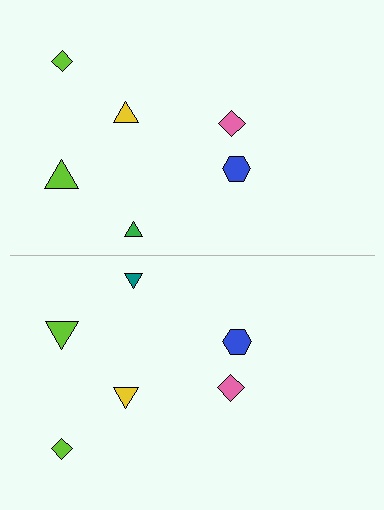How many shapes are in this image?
There are 12 shapes in this image.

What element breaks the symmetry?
The teal triangle on the bottom side breaks the symmetry — its mirror counterpart is green.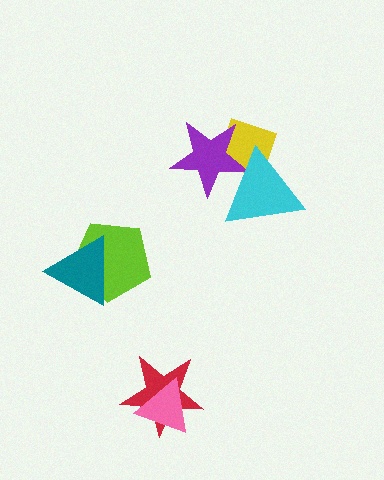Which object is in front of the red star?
The pink triangle is in front of the red star.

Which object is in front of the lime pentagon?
The teal triangle is in front of the lime pentagon.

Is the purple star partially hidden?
Yes, it is partially covered by another shape.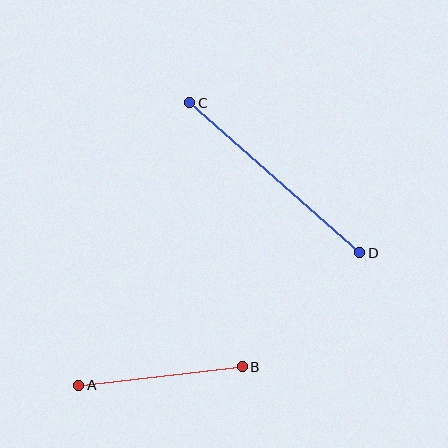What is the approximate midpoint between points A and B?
The midpoint is at approximately (161, 376) pixels.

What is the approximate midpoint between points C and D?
The midpoint is at approximately (275, 178) pixels.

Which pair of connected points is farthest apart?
Points C and D are farthest apart.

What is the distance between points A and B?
The distance is approximately 165 pixels.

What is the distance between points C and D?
The distance is approximately 227 pixels.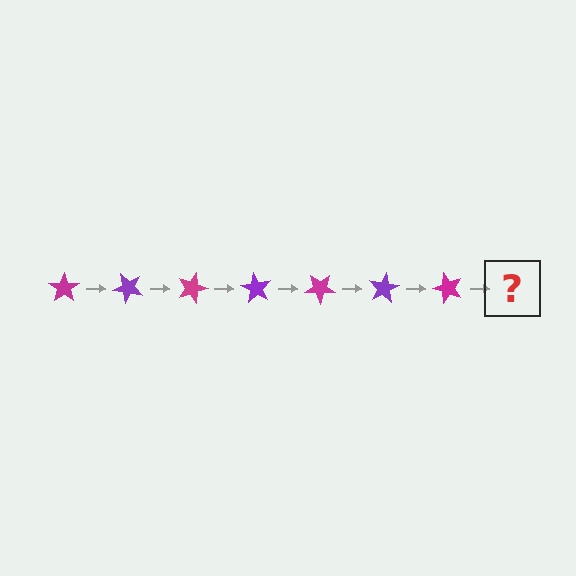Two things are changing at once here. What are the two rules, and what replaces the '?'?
The two rules are that it rotates 45 degrees each step and the color cycles through magenta and purple. The '?' should be a purple star, rotated 315 degrees from the start.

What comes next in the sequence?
The next element should be a purple star, rotated 315 degrees from the start.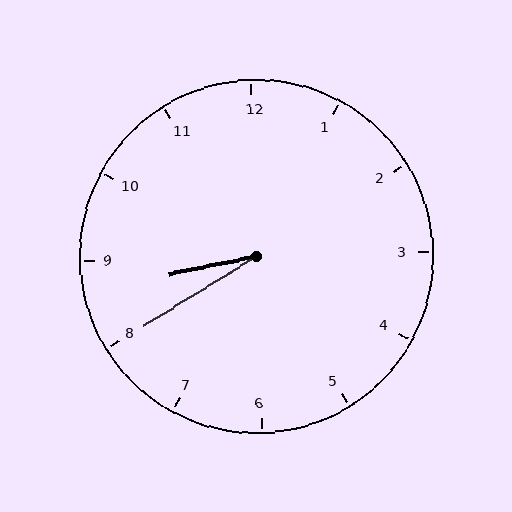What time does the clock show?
8:40.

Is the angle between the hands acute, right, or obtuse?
It is acute.